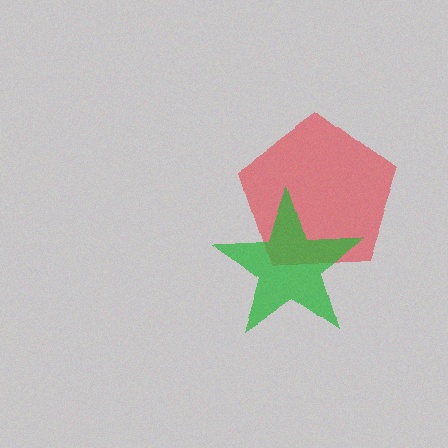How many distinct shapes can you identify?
There are 2 distinct shapes: a red pentagon, a green star.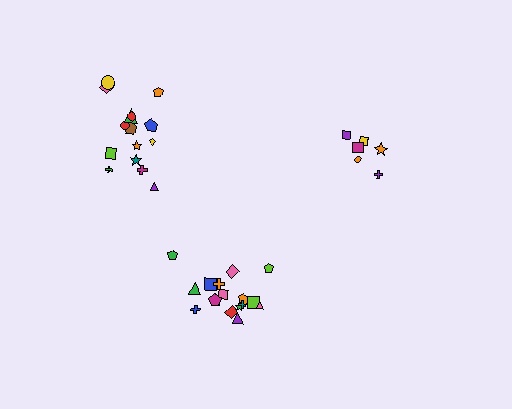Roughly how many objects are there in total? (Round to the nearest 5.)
Roughly 40 objects in total.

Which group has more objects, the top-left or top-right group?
The top-left group.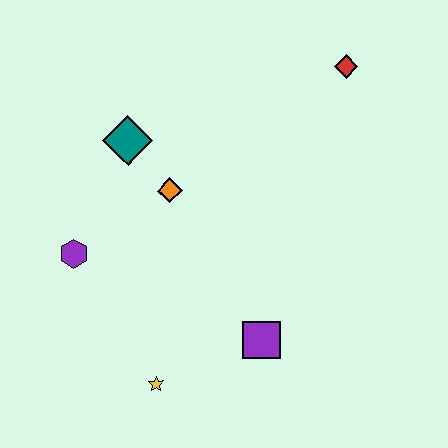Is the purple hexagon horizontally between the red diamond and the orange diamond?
No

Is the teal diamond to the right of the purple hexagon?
Yes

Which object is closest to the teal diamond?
The orange diamond is closest to the teal diamond.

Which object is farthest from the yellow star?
The red diamond is farthest from the yellow star.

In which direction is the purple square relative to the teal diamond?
The purple square is below the teal diamond.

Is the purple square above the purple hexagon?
No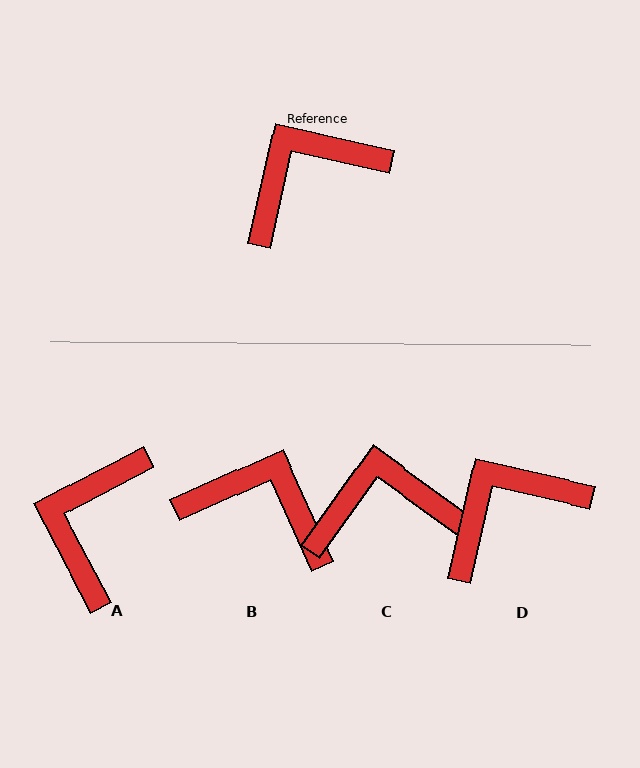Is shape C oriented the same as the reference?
No, it is off by about 23 degrees.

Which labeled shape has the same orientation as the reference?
D.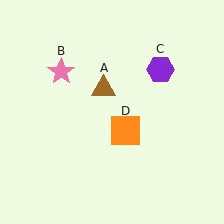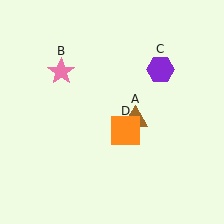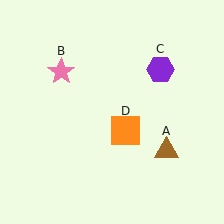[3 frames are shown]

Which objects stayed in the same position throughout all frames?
Pink star (object B) and purple hexagon (object C) and orange square (object D) remained stationary.